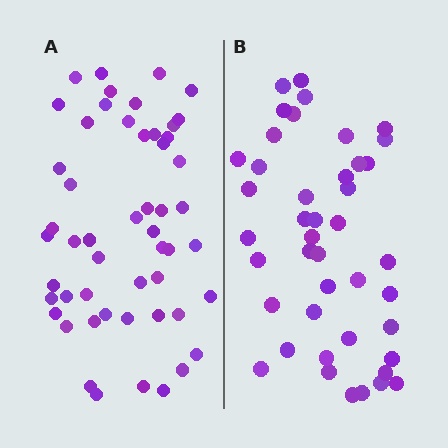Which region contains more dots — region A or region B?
Region A (the left region) has more dots.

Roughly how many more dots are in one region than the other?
Region A has roughly 8 or so more dots than region B.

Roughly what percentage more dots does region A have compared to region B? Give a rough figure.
About 20% more.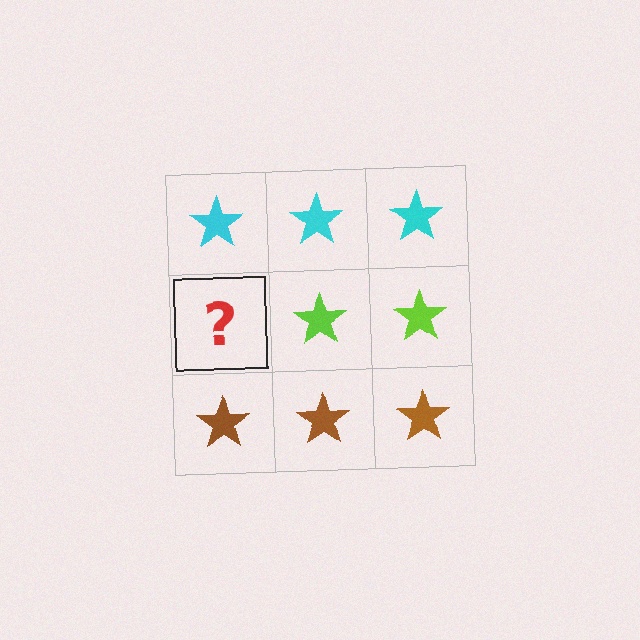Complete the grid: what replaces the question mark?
The question mark should be replaced with a lime star.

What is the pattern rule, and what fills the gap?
The rule is that each row has a consistent color. The gap should be filled with a lime star.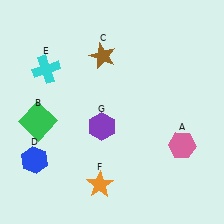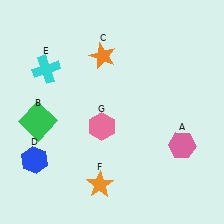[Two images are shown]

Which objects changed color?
C changed from brown to orange. G changed from purple to pink.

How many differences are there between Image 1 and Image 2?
There are 2 differences between the two images.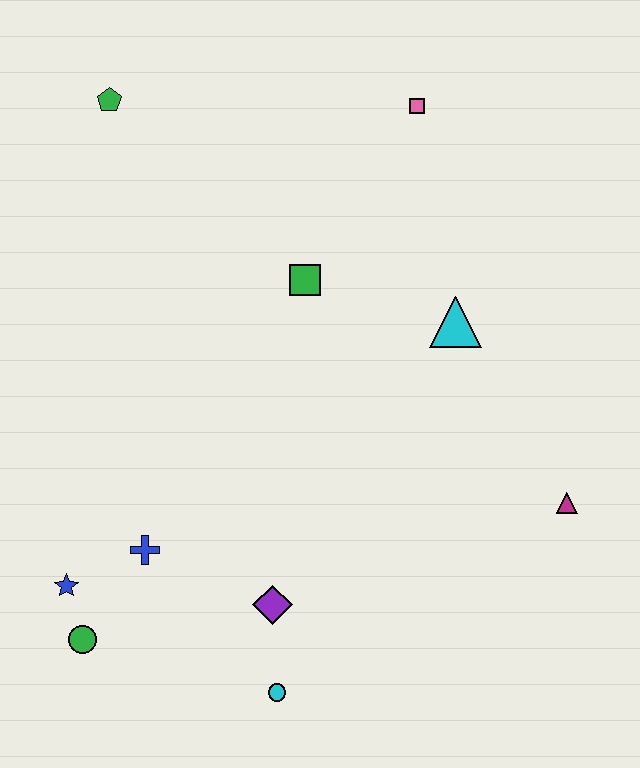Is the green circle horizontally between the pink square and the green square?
No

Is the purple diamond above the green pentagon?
No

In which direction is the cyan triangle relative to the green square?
The cyan triangle is to the right of the green square.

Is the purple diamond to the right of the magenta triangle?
No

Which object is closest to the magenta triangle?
The cyan triangle is closest to the magenta triangle.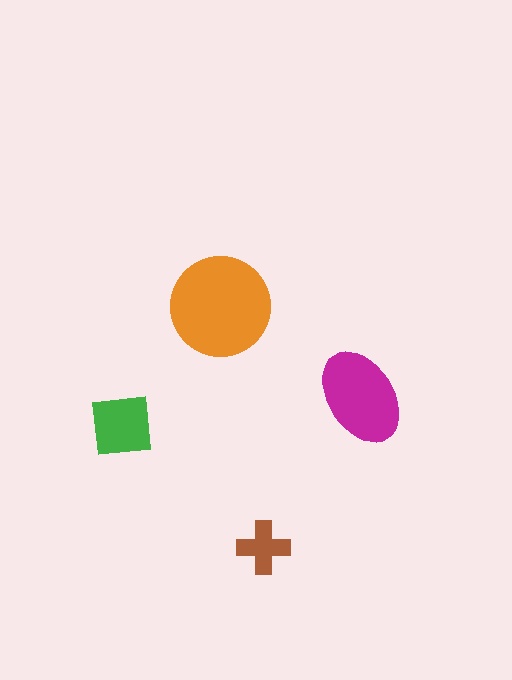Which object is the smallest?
The brown cross.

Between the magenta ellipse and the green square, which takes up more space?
The magenta ellipse.